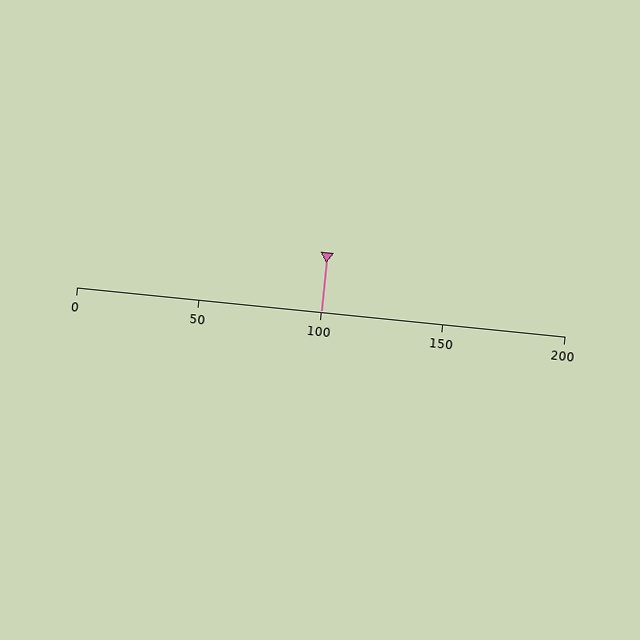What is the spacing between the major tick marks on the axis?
The major ticks are spaced 50 apart.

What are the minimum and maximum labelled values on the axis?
The axis runs from 0 to 200.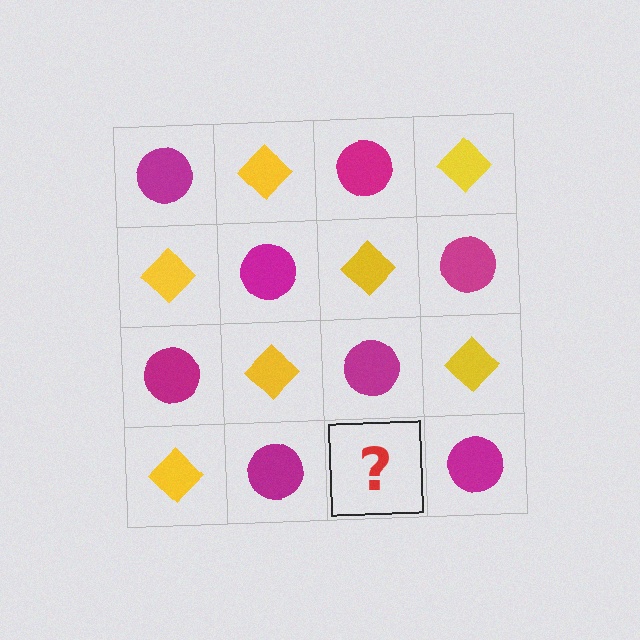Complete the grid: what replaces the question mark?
The question mark should be replaced with a yellow diamond.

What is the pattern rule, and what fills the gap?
The rule is that it alternates magenta circle and yellow diamond in a checkerboard pattern. The gap should be filled with a yellow diamond.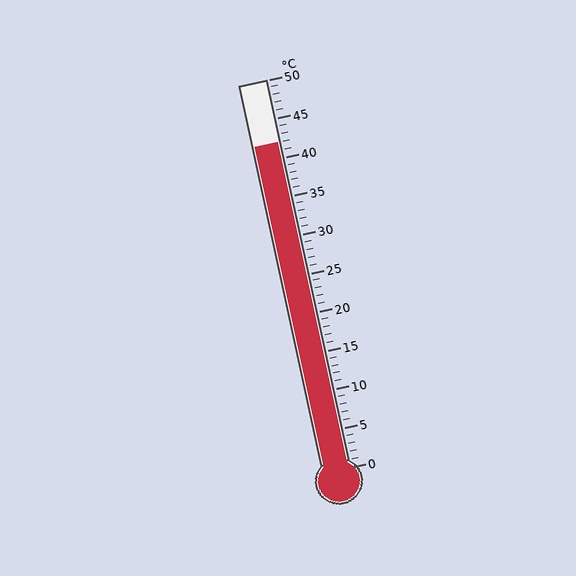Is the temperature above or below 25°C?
The temperature is above 25°C.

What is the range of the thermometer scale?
The thermometer scale ranges from 0°C to 50°C.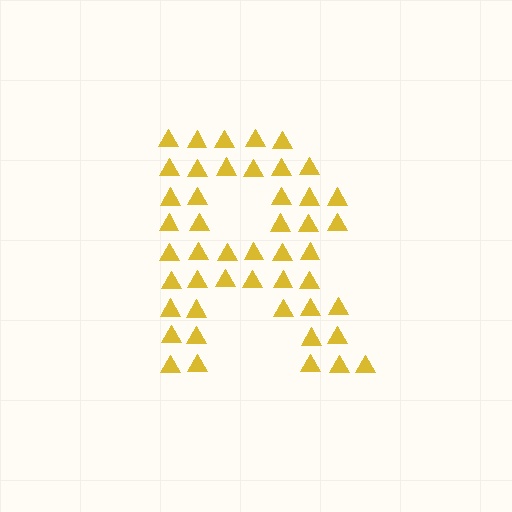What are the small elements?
The small elements are triangles.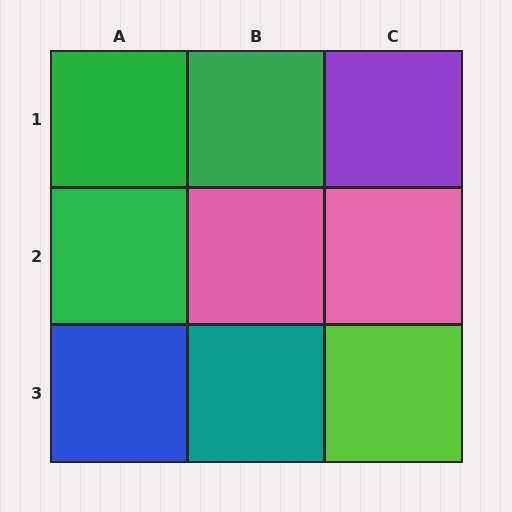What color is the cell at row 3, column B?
Teal.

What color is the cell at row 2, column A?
Green.